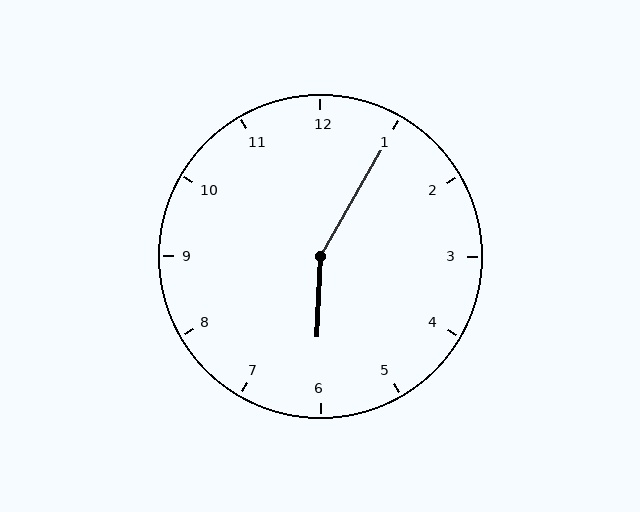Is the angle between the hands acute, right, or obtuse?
It is obtuse.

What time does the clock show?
6:05.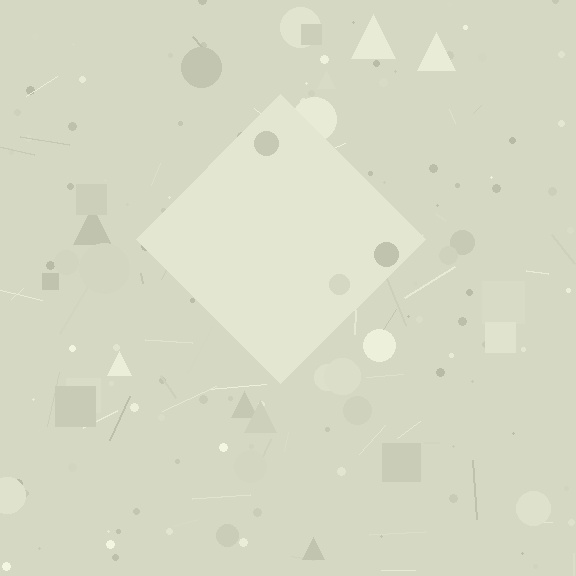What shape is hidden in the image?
A diamond is hidden in the image.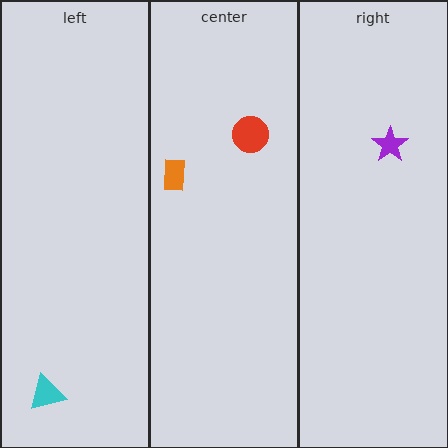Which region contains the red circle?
The center region.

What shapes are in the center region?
The red circle, the orange rectangle.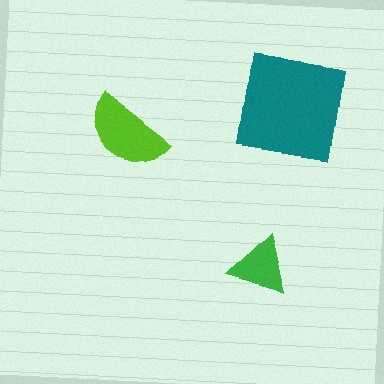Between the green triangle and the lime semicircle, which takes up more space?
The lime semicircle.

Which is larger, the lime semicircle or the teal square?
The teal square.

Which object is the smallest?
The green triangle.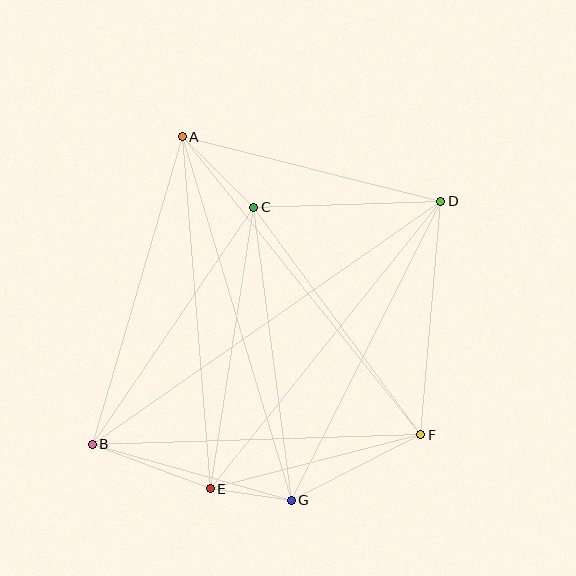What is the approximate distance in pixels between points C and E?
The distance between C and E is approximately 285 pixels.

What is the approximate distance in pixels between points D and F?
The distance between D and F is approximately 235 pixels.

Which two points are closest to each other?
Points E and G are closest to each other.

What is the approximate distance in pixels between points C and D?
The distance between C and D is approximately 187 pixels.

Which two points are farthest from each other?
Points B and D are farthest from each other.